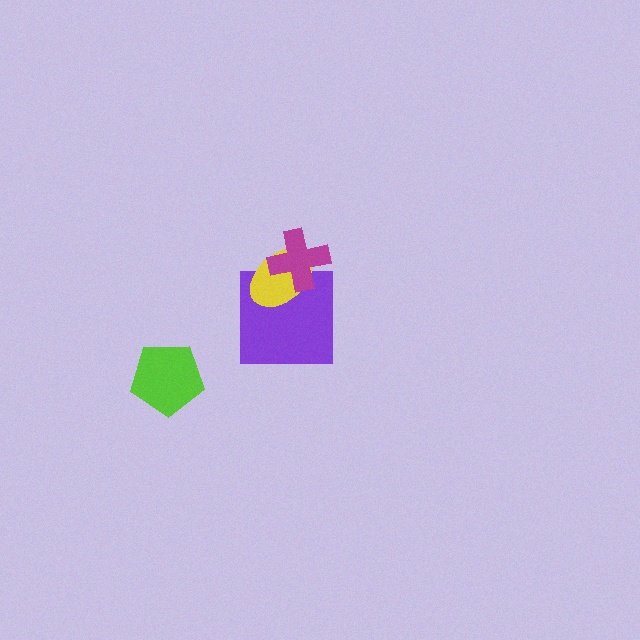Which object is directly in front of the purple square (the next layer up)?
The yellow ellipse is directly in front of the purple square.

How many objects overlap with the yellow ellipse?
2 objects overlap with the yellow ellipse.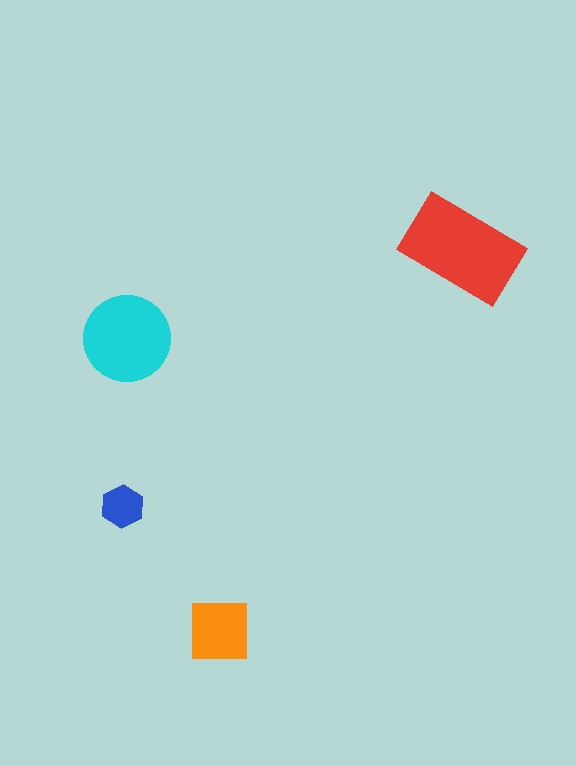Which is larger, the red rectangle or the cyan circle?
The red rectangle.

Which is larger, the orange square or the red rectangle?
The red rectangle.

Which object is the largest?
The red rectangle.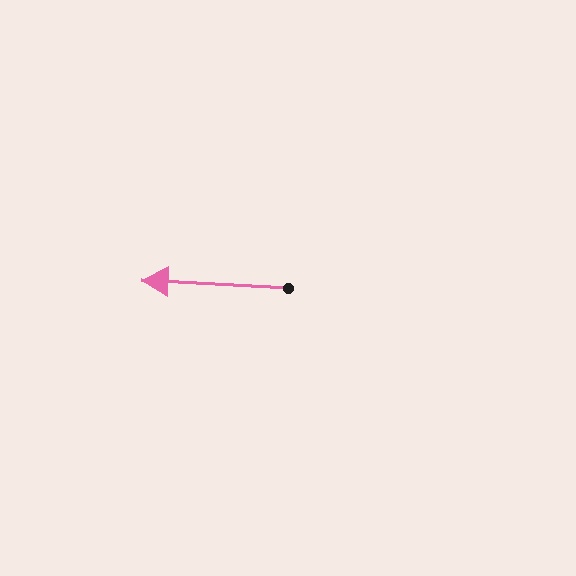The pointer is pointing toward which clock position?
Roughly 9 o'clock.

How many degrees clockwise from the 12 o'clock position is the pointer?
Approximately 273 degrees.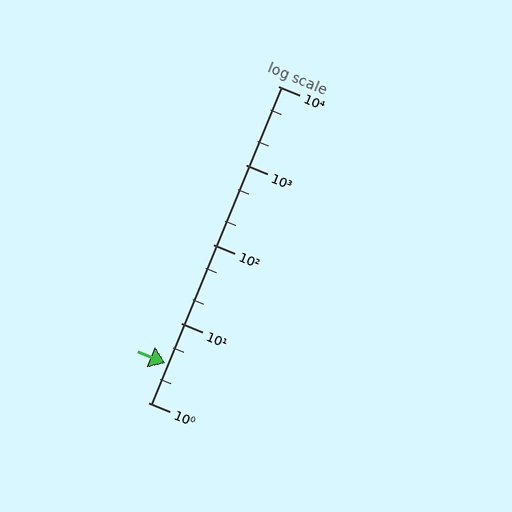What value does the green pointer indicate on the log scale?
The pointer indicates approximately 3.1.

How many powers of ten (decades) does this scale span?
The scale spans 4 decades, from 1 to 10000.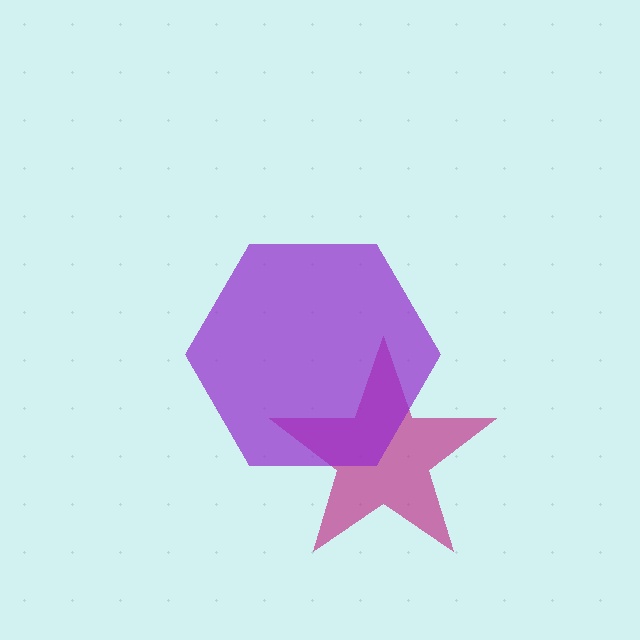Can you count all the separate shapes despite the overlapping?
Yes, there are 2 separate shapes.